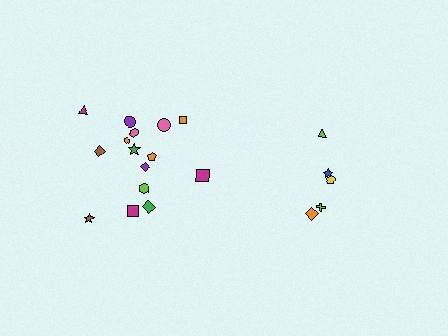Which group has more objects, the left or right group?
The left group.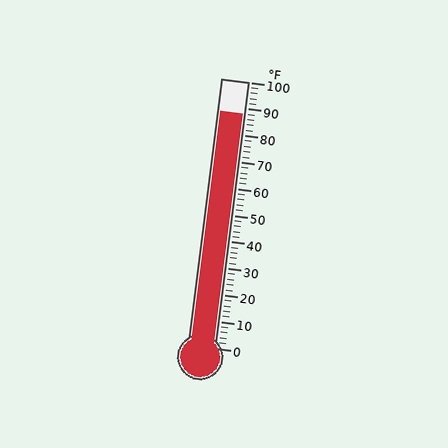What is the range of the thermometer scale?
The thermometer scale ranges from 0°F to 100°F.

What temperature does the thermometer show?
The thermometer shows approximately 88°F.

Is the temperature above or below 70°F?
The temperature is above 70°F.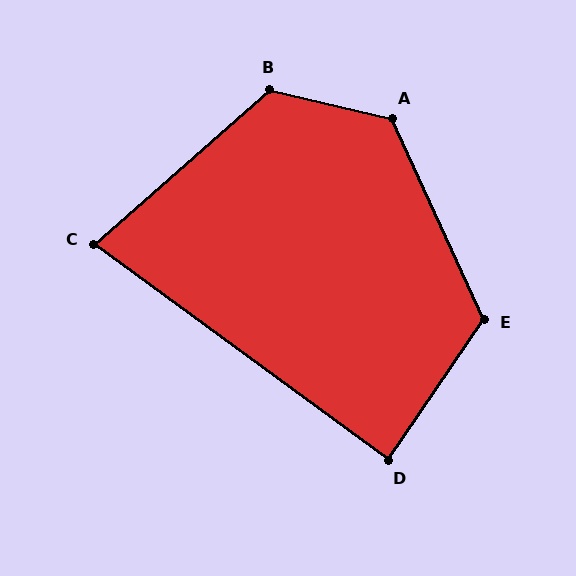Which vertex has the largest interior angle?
A, at approximately 128 degrees.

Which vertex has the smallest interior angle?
C, at approximately 78 degrees.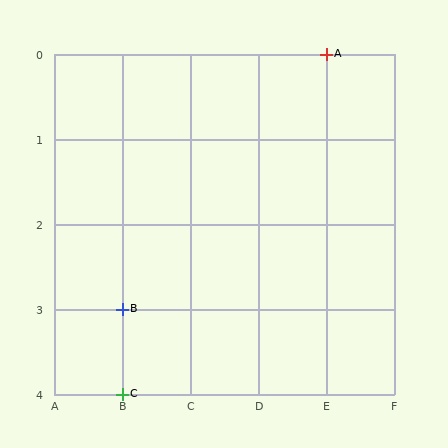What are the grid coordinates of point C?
Point C is at grid coordinates (B, 4).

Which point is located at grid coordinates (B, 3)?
Point B is at (B, 3).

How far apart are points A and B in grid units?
Points A and B are 3 columns and 3 rows apart (about 4.2 grid units diagonally).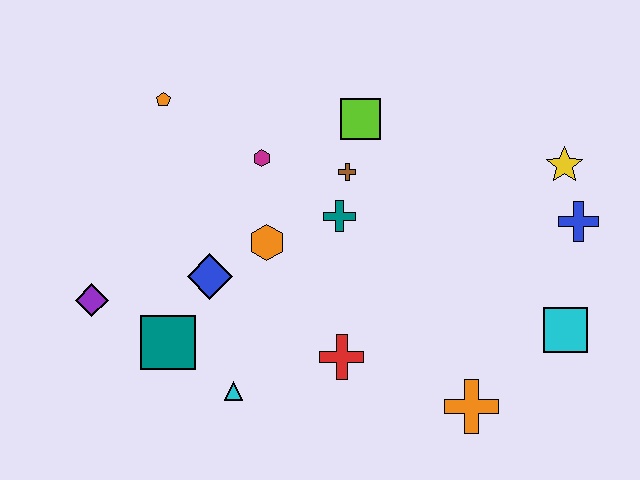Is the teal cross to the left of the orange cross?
Yes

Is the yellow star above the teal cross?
Yes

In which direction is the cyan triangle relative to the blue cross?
The cyan triangle is to the left of the blue cross.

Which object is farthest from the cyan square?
The purple diamond is farthest from the cyan square.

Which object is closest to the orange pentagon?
The magenta hexagon is closest to the orange pentagon.